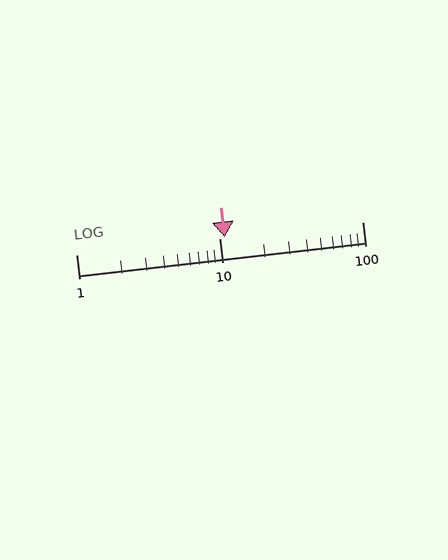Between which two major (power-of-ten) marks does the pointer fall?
The pointer is between 10 and 100.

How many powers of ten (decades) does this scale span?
The scale spans 2 decades, from 1 to 100.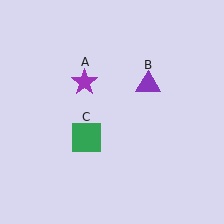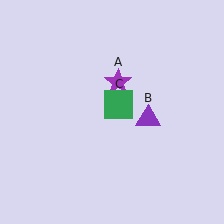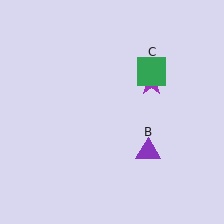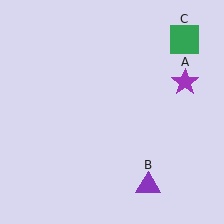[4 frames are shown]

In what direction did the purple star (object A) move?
The purple star (object A) moved right.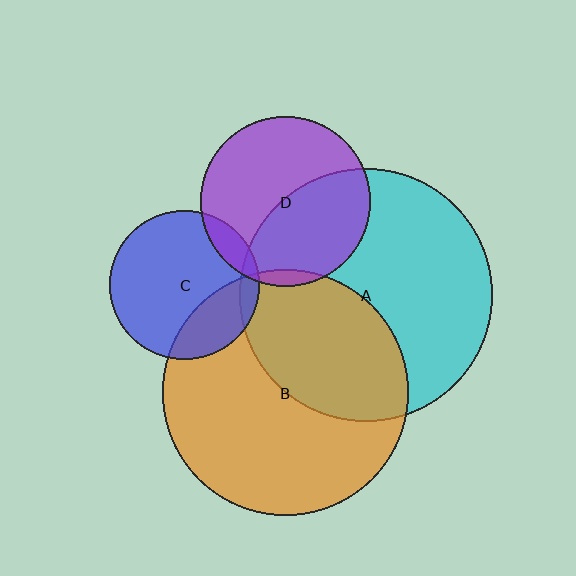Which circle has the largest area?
Circle A (cyan).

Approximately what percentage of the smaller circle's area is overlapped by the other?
Approximately 25%.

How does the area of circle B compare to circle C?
Approximately 2.7 times.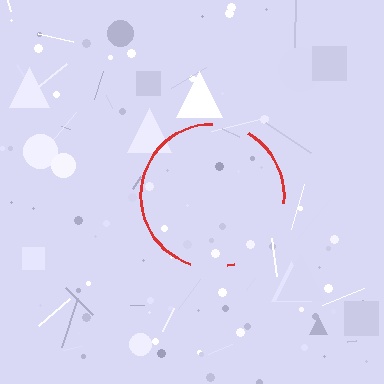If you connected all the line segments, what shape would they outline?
They would outline a circle.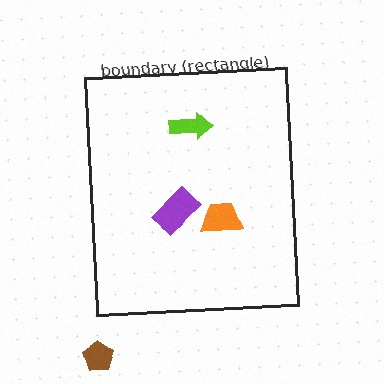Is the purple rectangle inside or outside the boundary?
Inside.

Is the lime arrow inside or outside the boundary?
Inside.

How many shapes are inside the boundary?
3 inside, 1 outside.